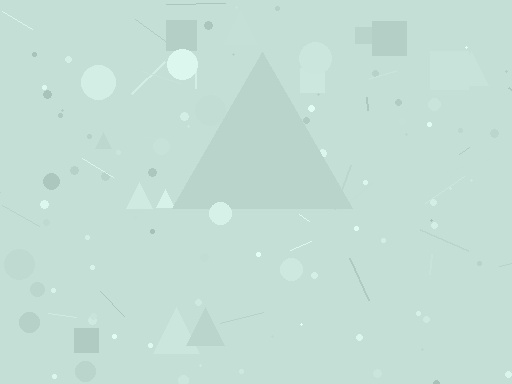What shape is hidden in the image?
A triangle is hidden in the image.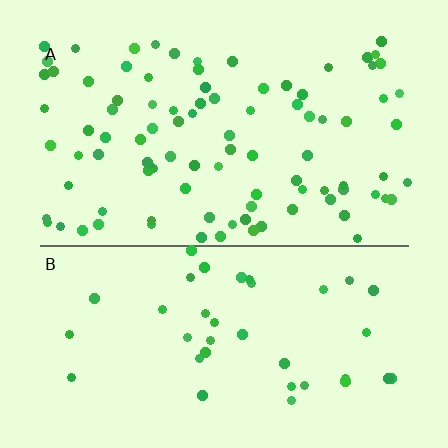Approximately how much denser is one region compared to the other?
Approximately 2.4× — region A over region B.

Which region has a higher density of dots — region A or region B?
A (the top).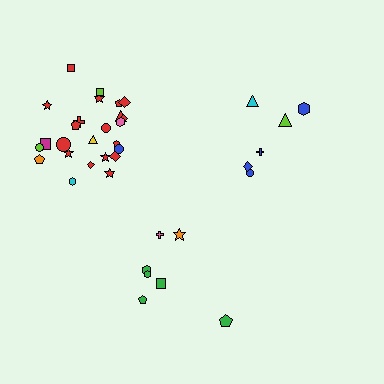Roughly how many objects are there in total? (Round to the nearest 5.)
Roughly 40 objects in total.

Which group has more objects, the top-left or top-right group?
The top-left group.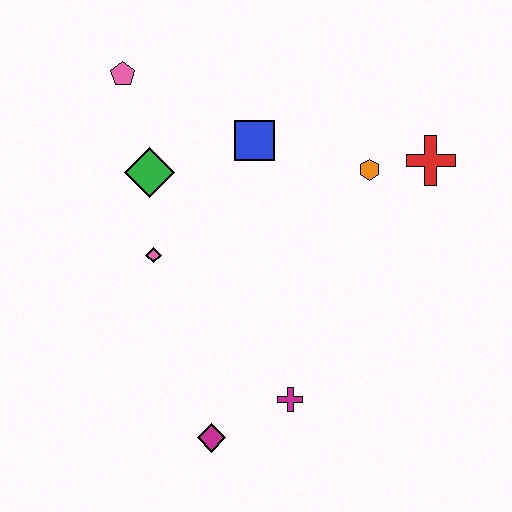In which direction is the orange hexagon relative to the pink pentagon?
The orange hexagon is to the right of the pink pentagon.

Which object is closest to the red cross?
The orange hexagon is closest to the red cross.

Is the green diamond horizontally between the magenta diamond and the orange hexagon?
No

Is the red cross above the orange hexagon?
Yes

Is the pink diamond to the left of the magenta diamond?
Yes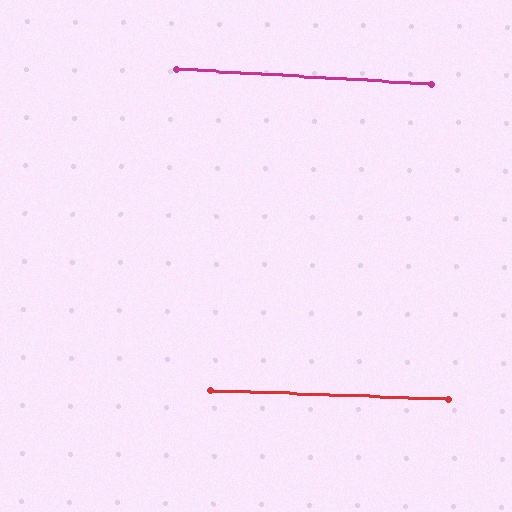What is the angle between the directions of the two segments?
Approximately 1 degree.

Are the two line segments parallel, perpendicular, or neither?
Parallel — their directions differ by only 1.1°.